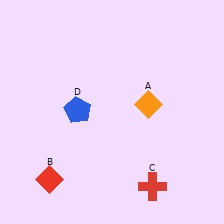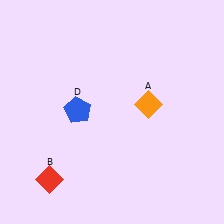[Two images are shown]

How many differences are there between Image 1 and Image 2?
There is 1 difference between the two images.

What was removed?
The red cross (C) was removed in Image 2.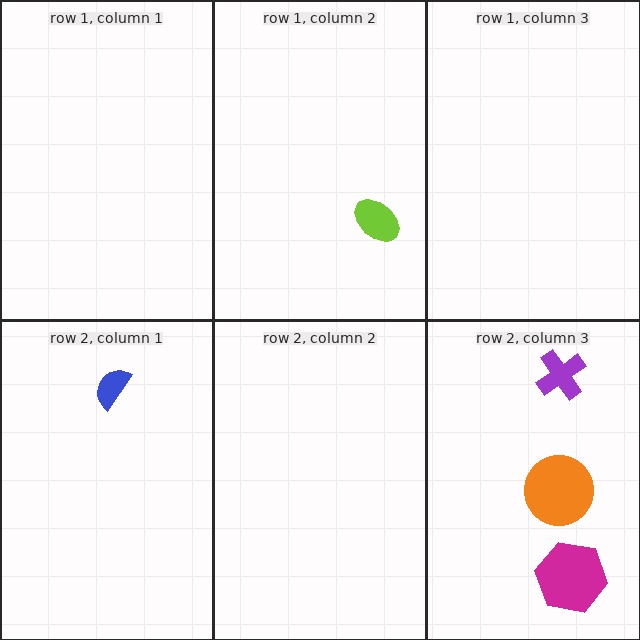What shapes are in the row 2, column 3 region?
The magenta hexagon, the orange circle, the purple cross.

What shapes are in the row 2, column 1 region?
The blue semicircle.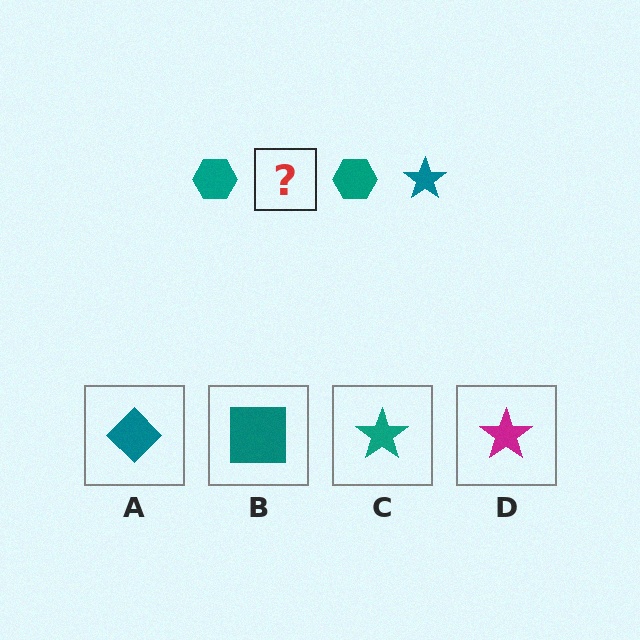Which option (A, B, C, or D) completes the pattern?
C.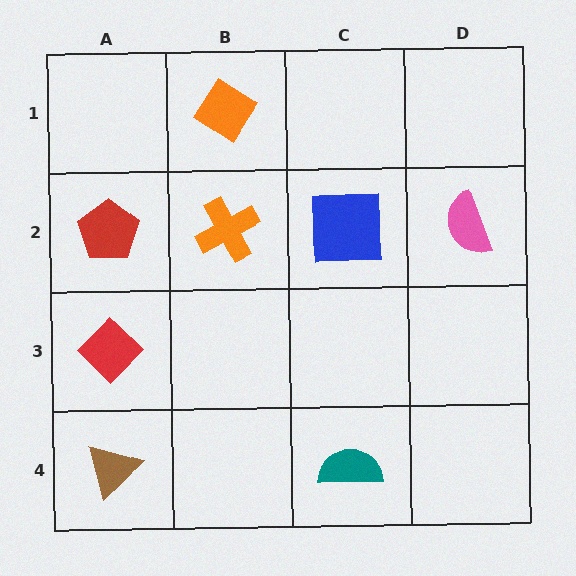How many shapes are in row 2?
4 shapes.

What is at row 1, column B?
An orange diamond.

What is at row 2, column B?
An orange cross.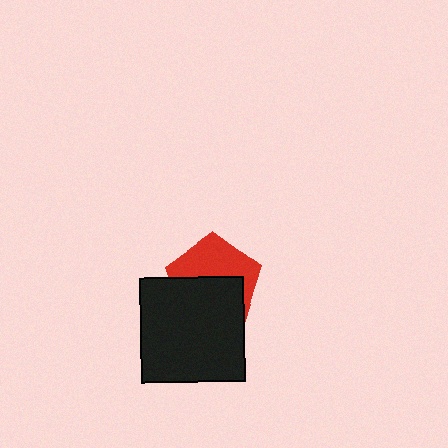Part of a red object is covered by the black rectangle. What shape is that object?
It is a pentagon.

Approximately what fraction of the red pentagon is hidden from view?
Roughly 53% of the red pentagon is hidden behind the black rectangle.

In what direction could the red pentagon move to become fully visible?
The red pentagon could move up. That would shift it out from behind the black rectangle entirely.